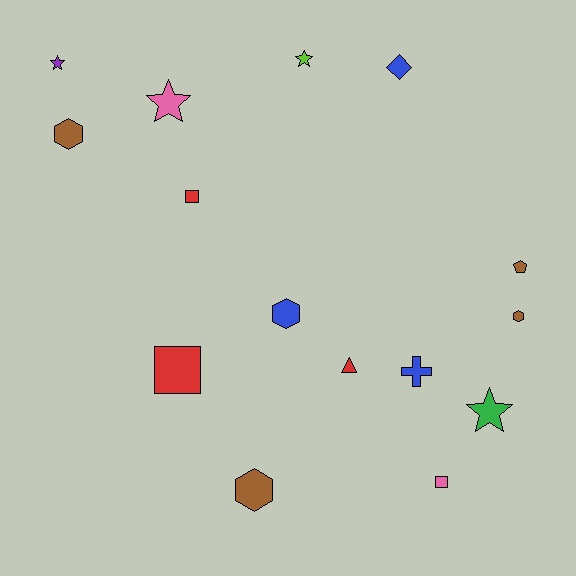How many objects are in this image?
There are 15 objects.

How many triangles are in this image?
There is 1 triangle.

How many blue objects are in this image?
There are 3 blue objects.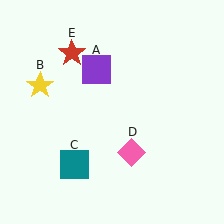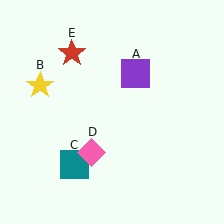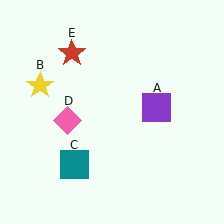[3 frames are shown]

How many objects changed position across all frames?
2 objects changed position: purple square (object A), pink diamond (object D).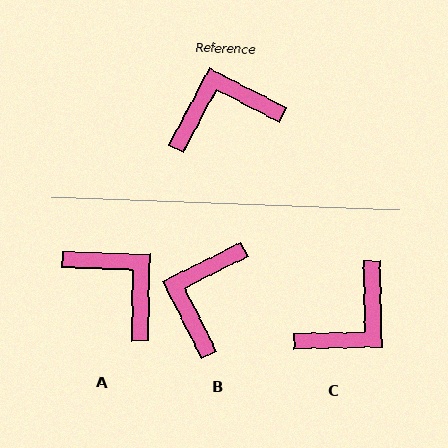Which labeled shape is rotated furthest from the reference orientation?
C, about 151 degrees away.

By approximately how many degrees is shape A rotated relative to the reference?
Approximately 64 degrees clockwise.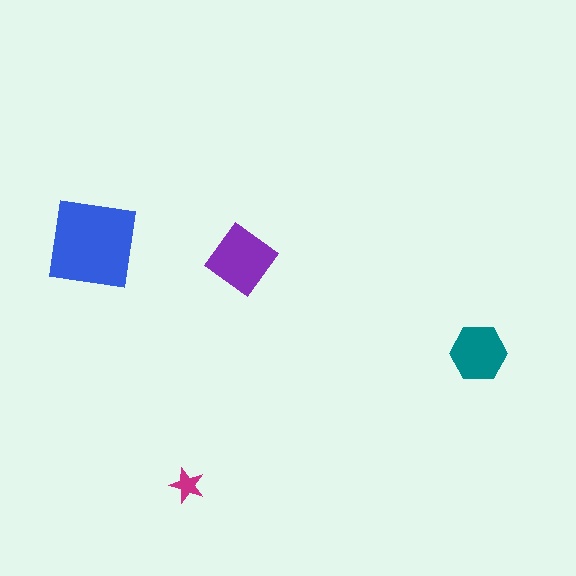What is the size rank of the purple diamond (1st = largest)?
2nd.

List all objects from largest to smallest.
The blue square, the purple diamond, the teal hexagon, the magenta star.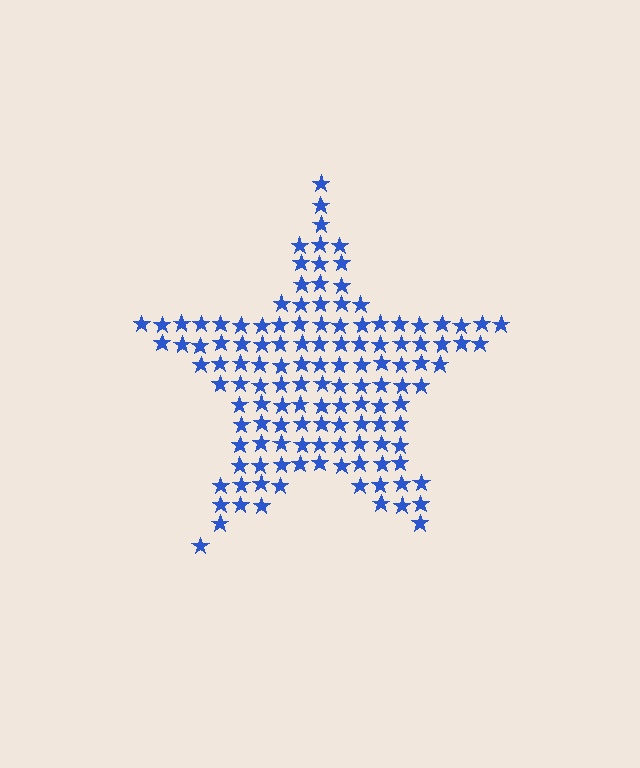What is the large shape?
The large shape is a star.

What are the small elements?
The small elements are stars.